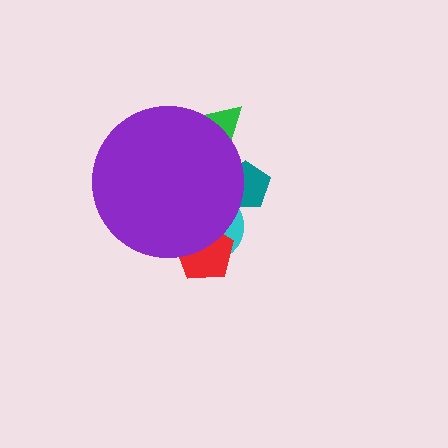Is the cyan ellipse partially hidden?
Yes, the cyan ellipse is partially hidden behind the purple circle.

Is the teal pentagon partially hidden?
Yes, the teal pentagon is partially hidden behind the purple circle.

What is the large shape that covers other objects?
A purple circle.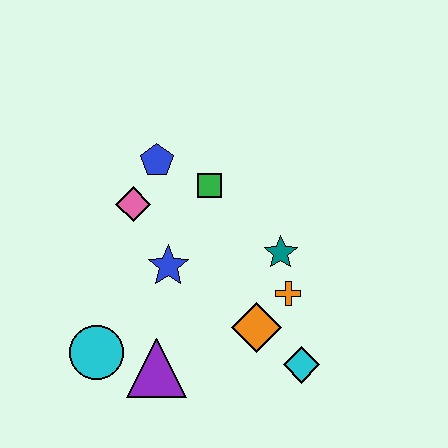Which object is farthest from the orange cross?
The cyan circle is farthest from the orange cross.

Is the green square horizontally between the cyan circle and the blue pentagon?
No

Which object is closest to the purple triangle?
The cyan circle is closest to the purple triangle.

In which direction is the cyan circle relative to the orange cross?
The cyan circle is to the left of the orange cross.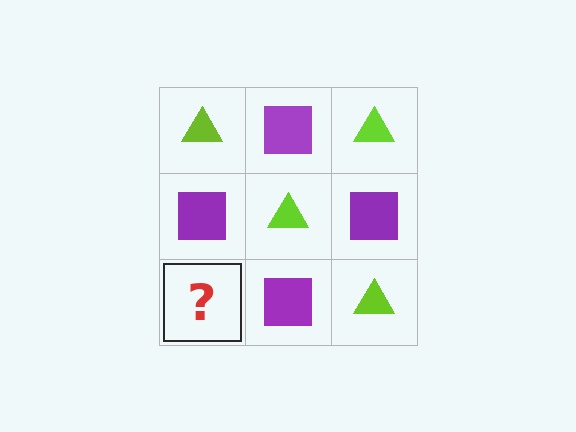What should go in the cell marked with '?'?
The missing cell should contain a lime triangle.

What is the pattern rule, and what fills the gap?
The rule is that it alternates lime triangle and purple square in a checkerboard pattern. The gap should be filled with a lime triangle.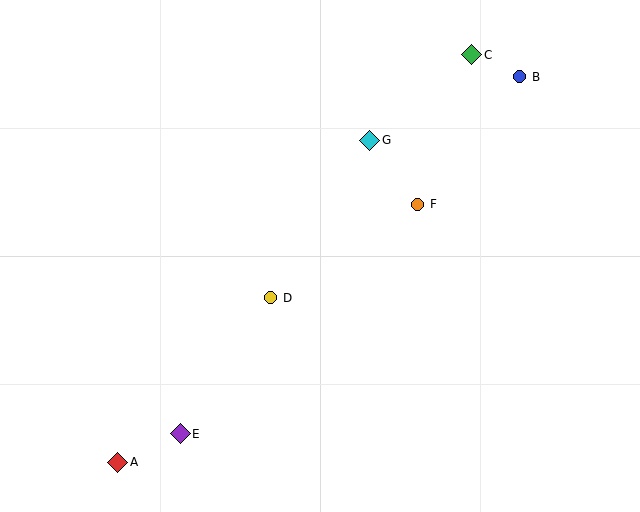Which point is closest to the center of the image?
Point D at (271, 298) is closest to the center.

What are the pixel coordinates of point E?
Point E is at (180, 434).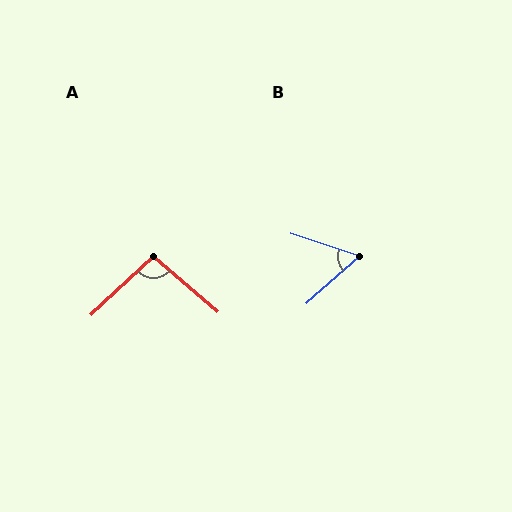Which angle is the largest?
A, at approximately 96 degrees.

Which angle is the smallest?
B, at approximately 59 degrees.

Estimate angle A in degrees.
Approximately 96 degrees.